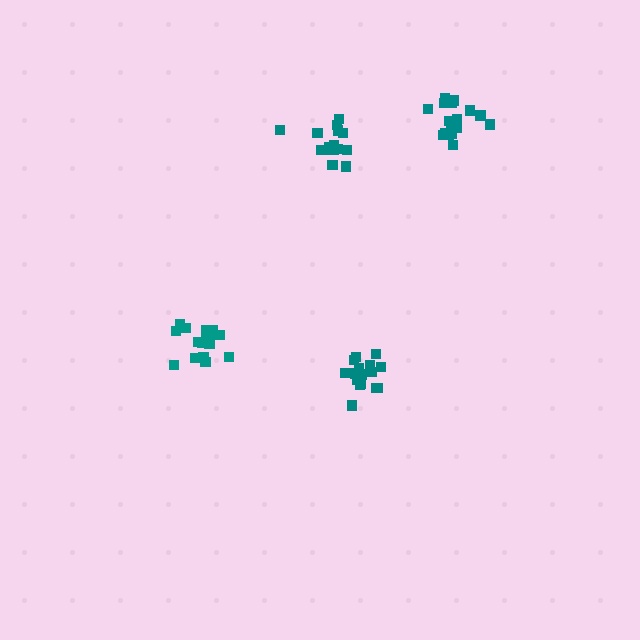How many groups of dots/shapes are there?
There are 4 groups.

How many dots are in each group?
Group 1: 18 dots, Group 2: 15 dots, Group 3: 17 dots, Group 4: 18 dots (68 total).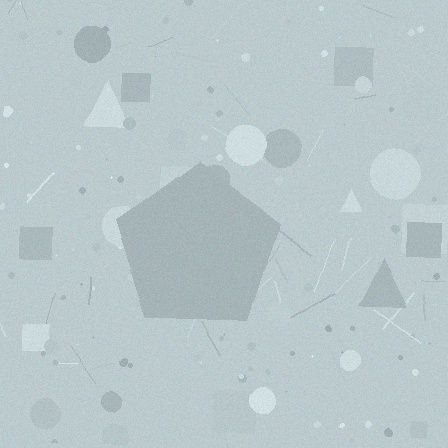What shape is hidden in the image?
A pentagon is hidden in the image.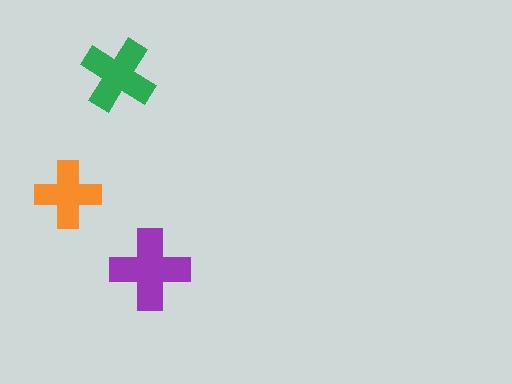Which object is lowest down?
The purple cross is bottommost.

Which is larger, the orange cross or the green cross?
The green one.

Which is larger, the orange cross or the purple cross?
The purple one.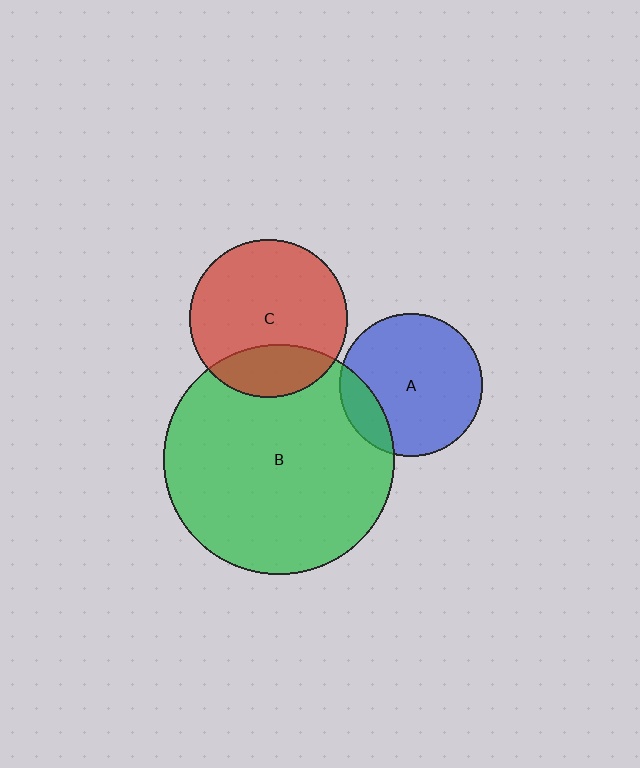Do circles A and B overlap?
Yes.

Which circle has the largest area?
Circle B (green).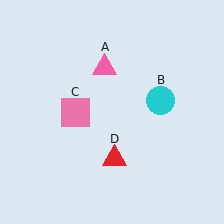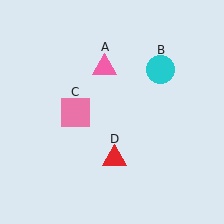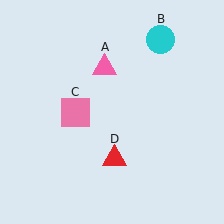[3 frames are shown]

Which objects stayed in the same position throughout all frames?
Pink triangle (object A) and pink square (object C) and red triangle (object D) remained stationary.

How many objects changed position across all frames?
1 object changed position: cyan circle (object B).